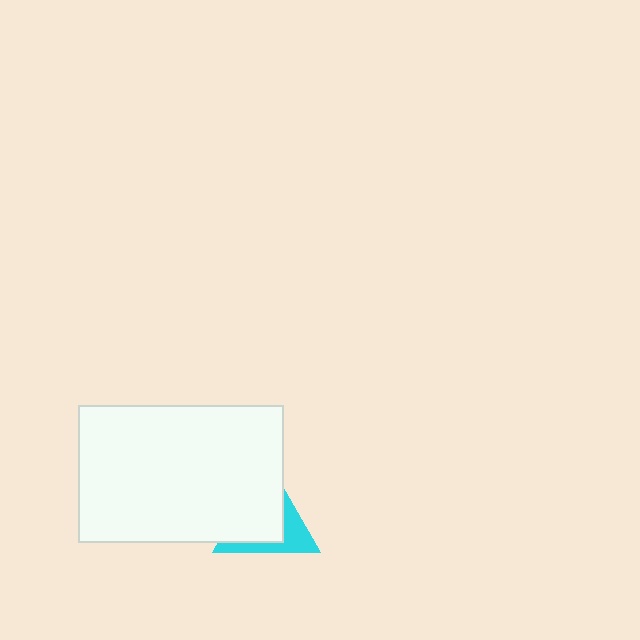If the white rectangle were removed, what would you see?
You would see the complete cyan triangle.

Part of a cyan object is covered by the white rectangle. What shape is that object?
It is a triangle.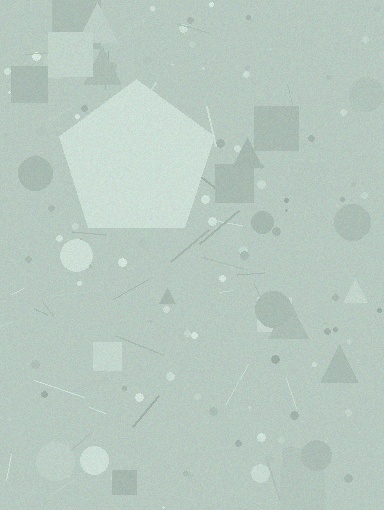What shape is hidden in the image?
A pentagon is hidden in the image.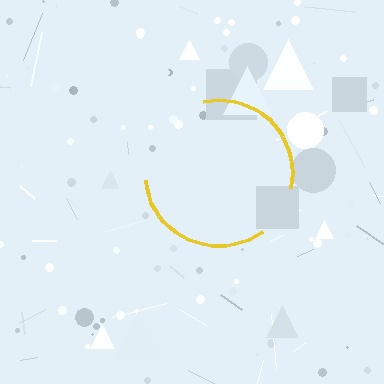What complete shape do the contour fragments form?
The contour fragments form a circle.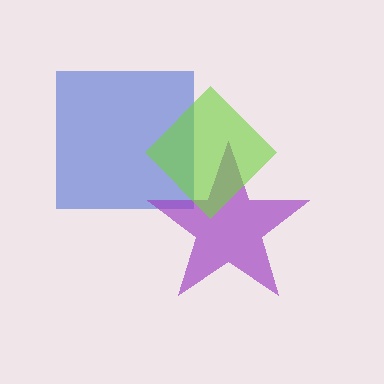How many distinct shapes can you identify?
There are 3 distinct shapes: a blue square, a purple star, a lime diamond.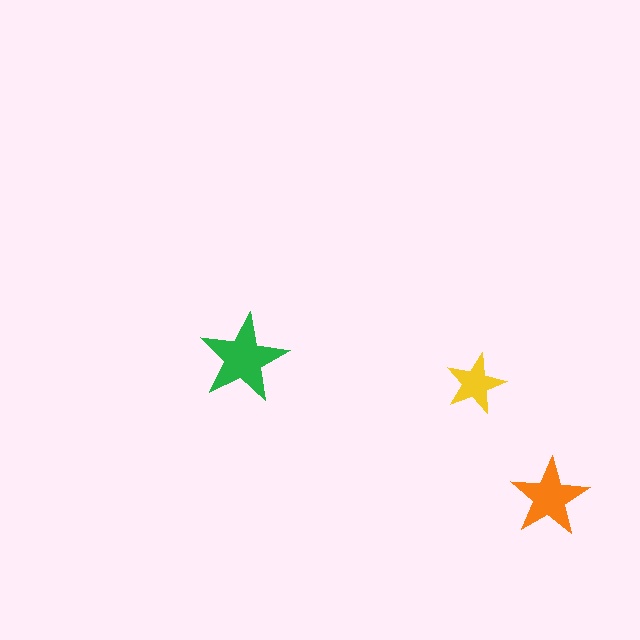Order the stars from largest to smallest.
the green one, the orange one, the yellow one.